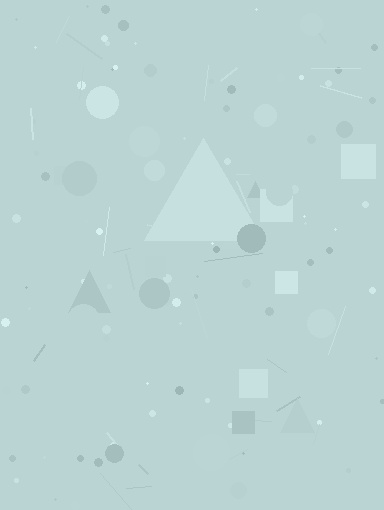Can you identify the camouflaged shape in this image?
The camouflaged shape is a triangle.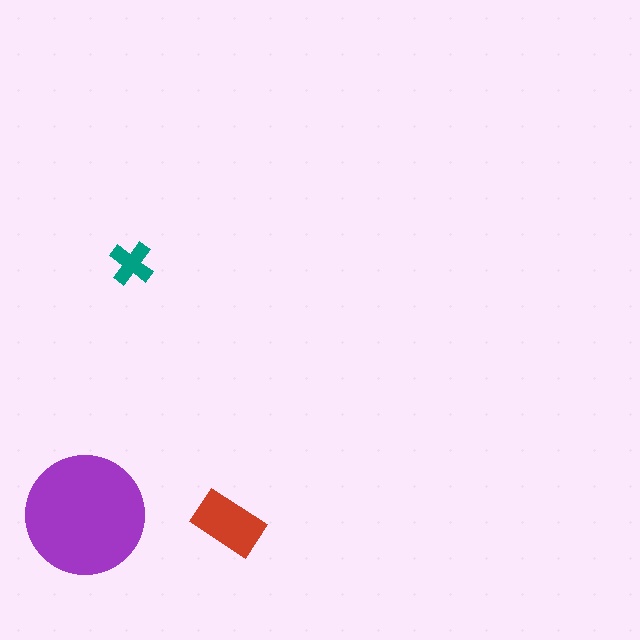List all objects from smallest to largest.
The teal cross, the red rectangle, the purple circle.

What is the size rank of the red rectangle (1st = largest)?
2nd.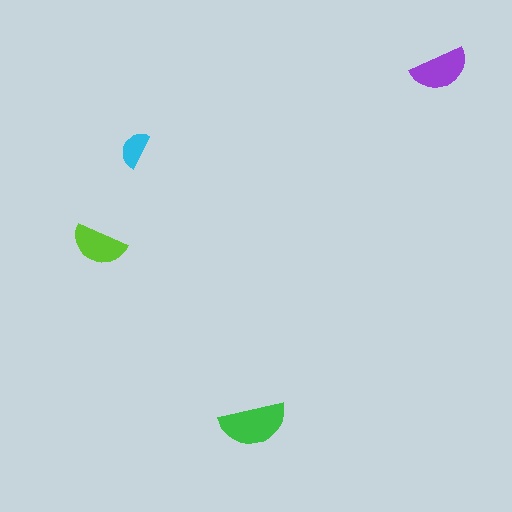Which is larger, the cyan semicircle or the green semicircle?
The green one.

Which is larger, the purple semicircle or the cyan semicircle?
The purple one.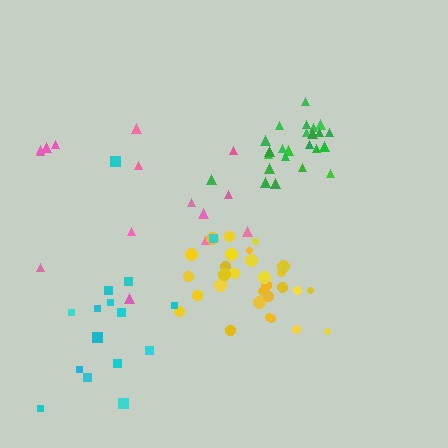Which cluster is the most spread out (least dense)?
Pink.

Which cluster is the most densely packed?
Green.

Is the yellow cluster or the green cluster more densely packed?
Green.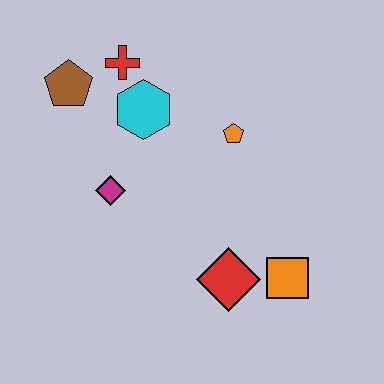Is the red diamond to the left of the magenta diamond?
No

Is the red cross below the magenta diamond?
No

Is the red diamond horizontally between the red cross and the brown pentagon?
No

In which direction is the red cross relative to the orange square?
The red cross is above the orange square.